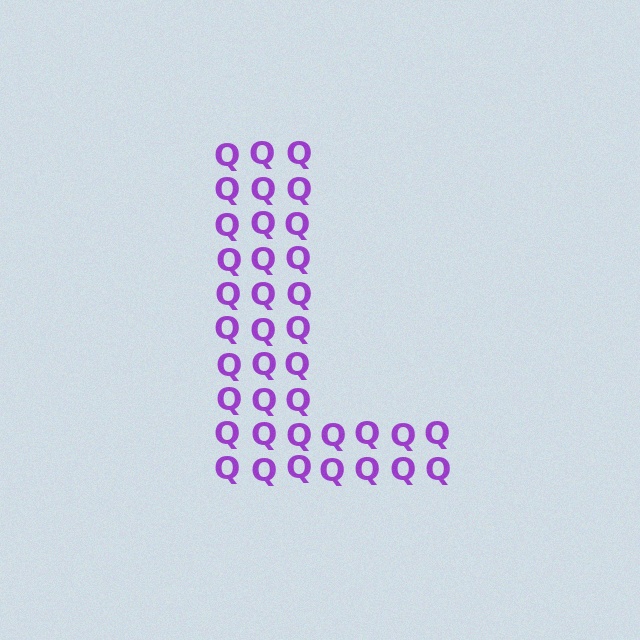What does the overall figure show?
The overall figure shows the letter L.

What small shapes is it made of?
It is made of small letter Q's.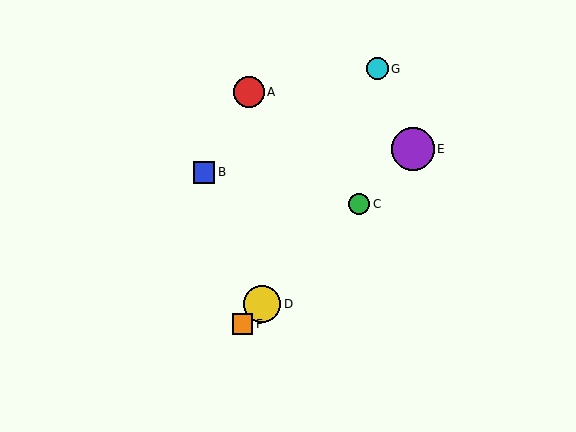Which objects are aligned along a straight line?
Objects C, D, E, F are aligned along a straight line.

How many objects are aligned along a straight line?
4 objects (C, D, E, F) are aligned along a straight line.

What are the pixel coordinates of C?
Object C is at (359, 204).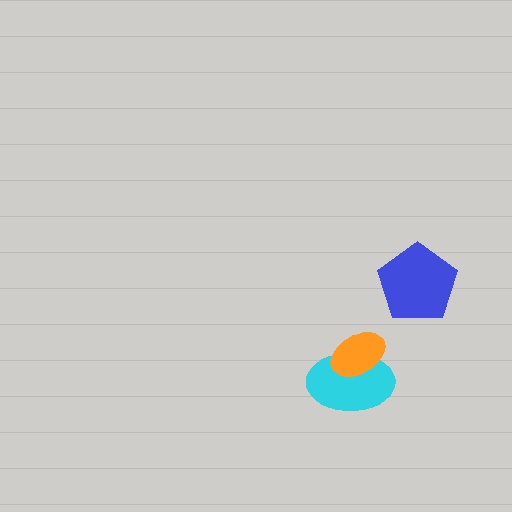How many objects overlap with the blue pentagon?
0 objects overlap with the blue pentagon.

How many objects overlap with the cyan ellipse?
1 object overlaps with the cyan ellipse.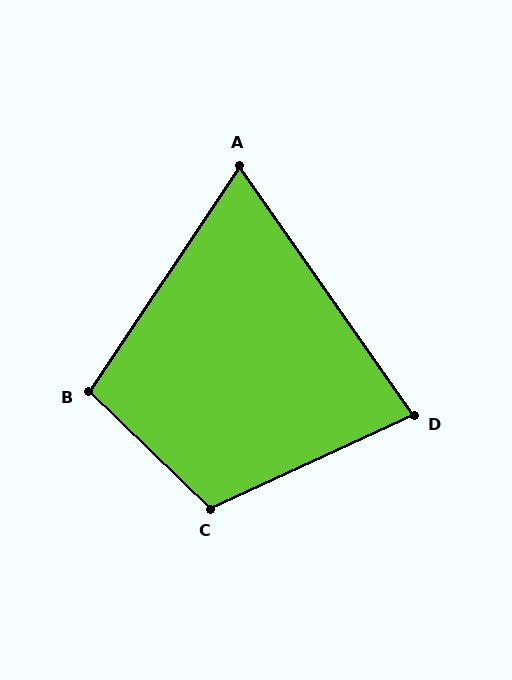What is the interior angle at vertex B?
Approximately 100 degrees (obtuse).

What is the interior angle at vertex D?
Approximately 80 degrees (acute).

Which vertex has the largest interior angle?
C, at approximately 111 degrees.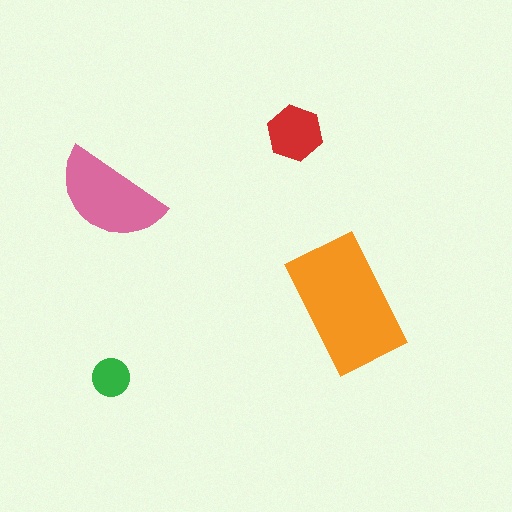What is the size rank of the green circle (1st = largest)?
4th.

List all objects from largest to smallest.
The orange rectangle, the pink semicircle, the red hexagon, the green circle.